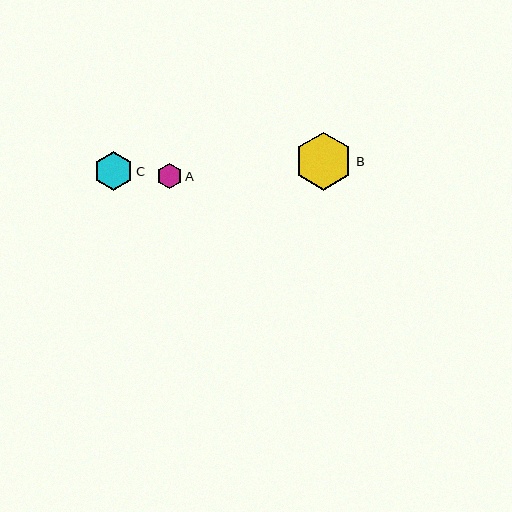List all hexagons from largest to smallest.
From largest to smallest: B, C, A.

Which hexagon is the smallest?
Hexagon A is the smallest with a size of approximately 25 pixels.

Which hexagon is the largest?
Hexagon B is the largest with a size of approximately 58 pixels.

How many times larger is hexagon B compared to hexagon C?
Hexagon B is approximately 1.5 times the size of hexagon C.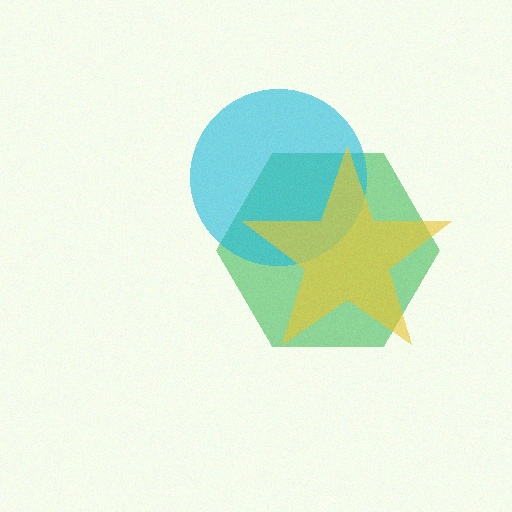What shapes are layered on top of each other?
The layered shapes are: a green hexagon, a cyan circle, a yellow star.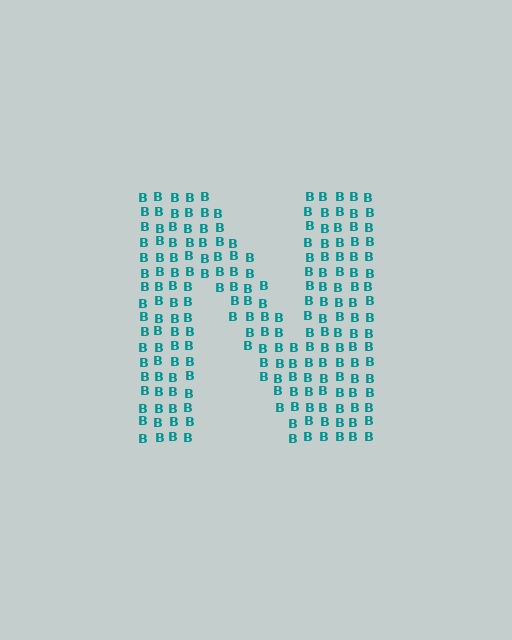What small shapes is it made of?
It is made of small letter B's.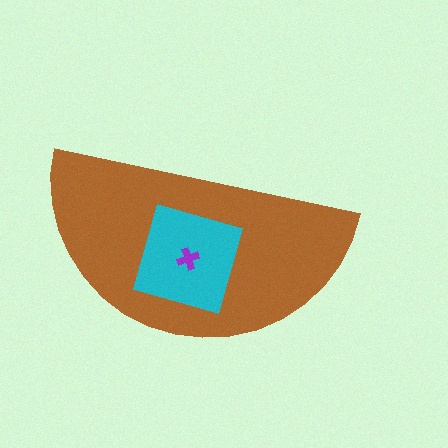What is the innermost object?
The purple cross.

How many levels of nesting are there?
3.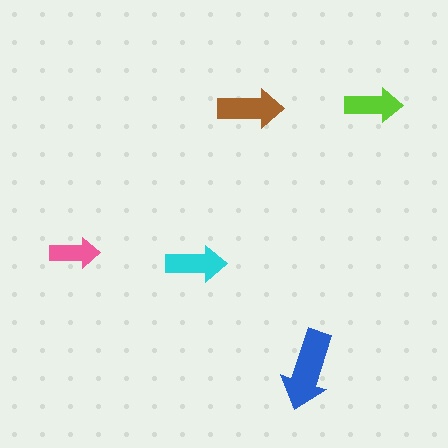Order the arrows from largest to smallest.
the blue one, the brown one, the cyan one, the lime one, the pink one.